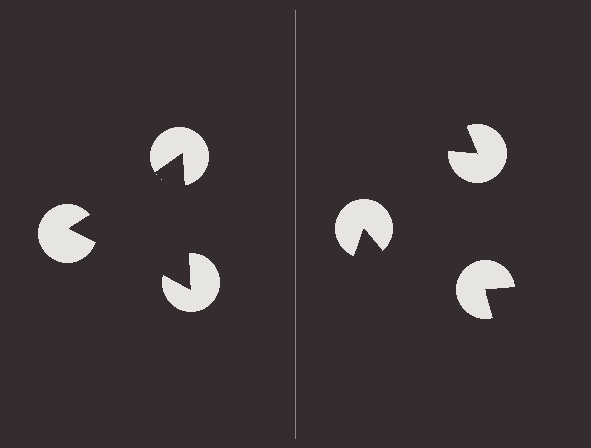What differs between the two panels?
The pac-man discs are positioned identically on both sides; only the wedge orientations differ. On the left they align to a triangle; on the right they are misaligned.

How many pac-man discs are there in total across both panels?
6 — 3 on each side.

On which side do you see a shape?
An illusory triangle appears on the left side. On the right side the wedge cuts are rotated, so no coherent shape forms.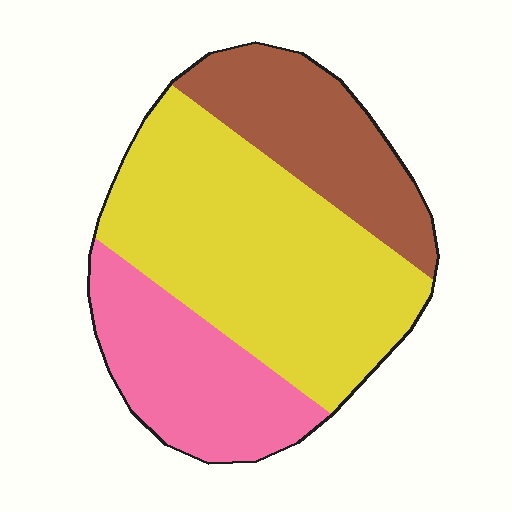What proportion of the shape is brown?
Brown takes up about one quarter (1/4) of the shape.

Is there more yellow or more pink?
Yellow.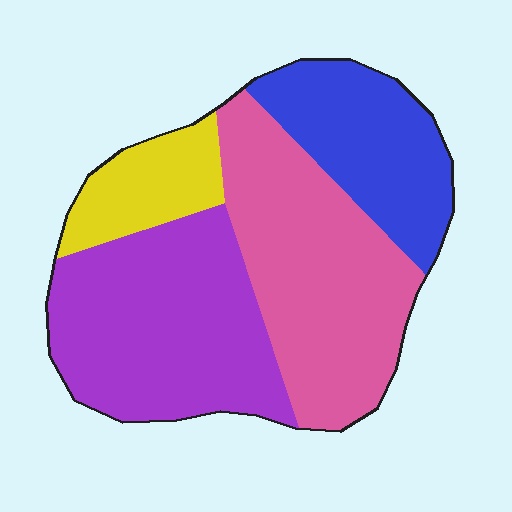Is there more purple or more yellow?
Purple.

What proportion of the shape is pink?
Pink takes up between a third and a half of the shape.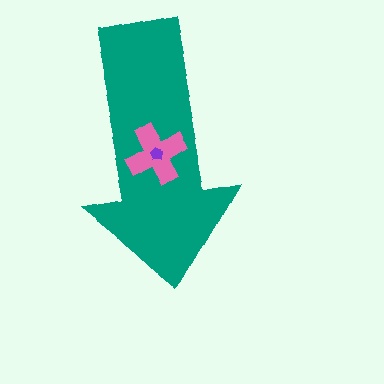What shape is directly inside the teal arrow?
The pink cross.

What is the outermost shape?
The teal arrow.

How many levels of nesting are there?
3.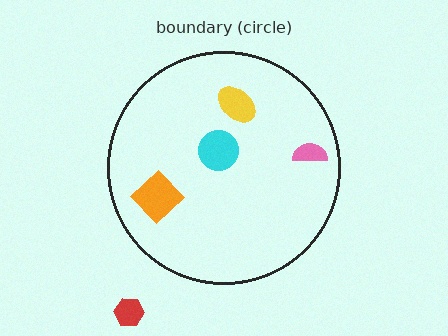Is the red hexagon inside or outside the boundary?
Outside.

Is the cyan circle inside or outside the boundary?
Inside.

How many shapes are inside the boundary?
4 inside, 1 outside.